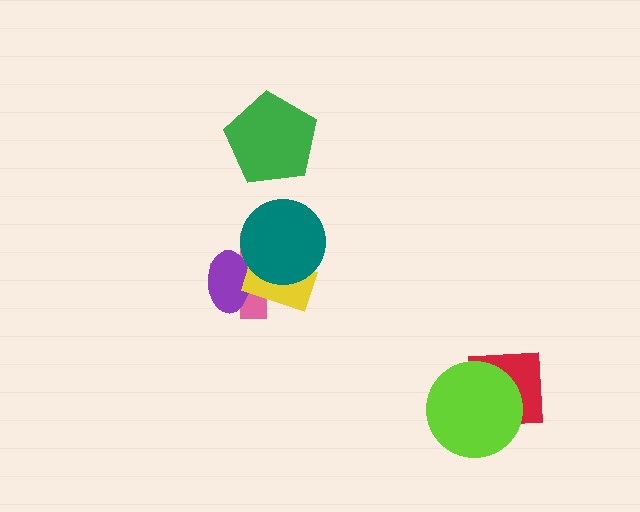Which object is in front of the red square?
The lime circle is in front of the red square.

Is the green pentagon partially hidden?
No, no other shape covers it.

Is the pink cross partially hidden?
Yes, it is partially covered by another shape.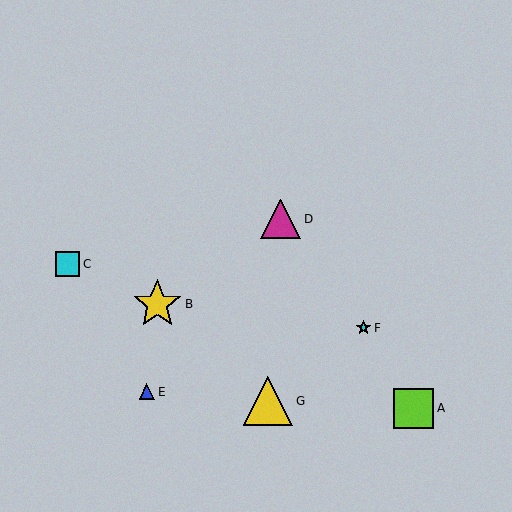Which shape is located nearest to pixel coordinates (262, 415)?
The yellow triangle (labeled G) at (268, 401) is nearest to that location.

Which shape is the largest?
The yellow triangle (labeled G) is the largest.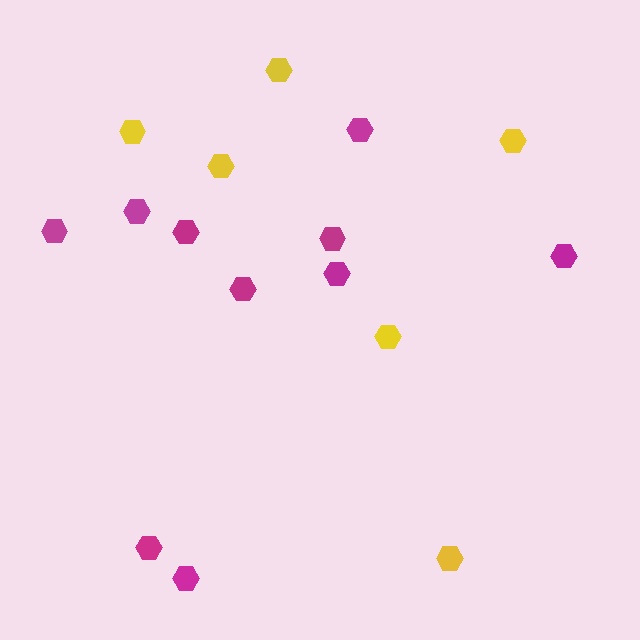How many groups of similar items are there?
There are 2 groups: one group of yellow hexagons (6) and one group of magenta hexagons (10).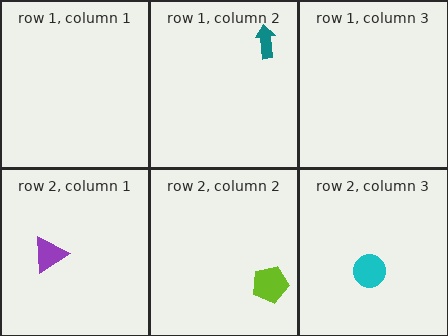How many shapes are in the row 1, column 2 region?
1.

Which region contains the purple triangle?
The row 2, column 1 region.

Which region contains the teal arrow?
The row 1, column 2 region.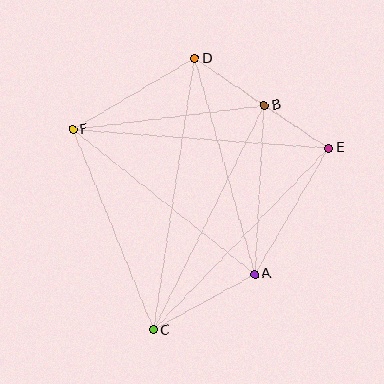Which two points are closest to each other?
Points B and E are closest to each other.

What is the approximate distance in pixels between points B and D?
The distance between B and D is approximately 84 pixels.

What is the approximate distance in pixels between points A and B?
The distance between A and B is approximately 169 pixels.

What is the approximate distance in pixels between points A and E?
The distance between A and E is approximately 146 pixels.